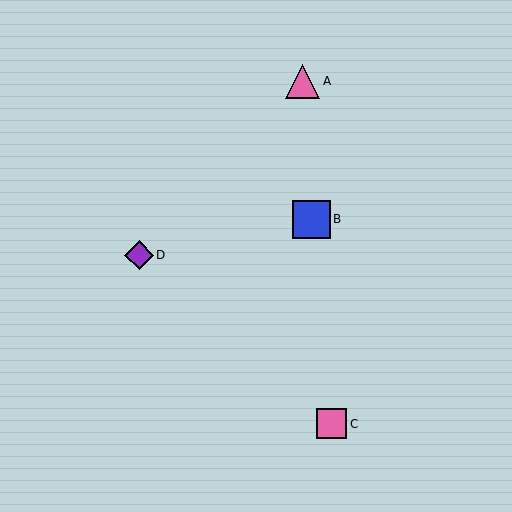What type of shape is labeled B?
Shape B is a blue square.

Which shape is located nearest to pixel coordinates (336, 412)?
The pink square (labeled C) at (332, 424) is nearest to that location.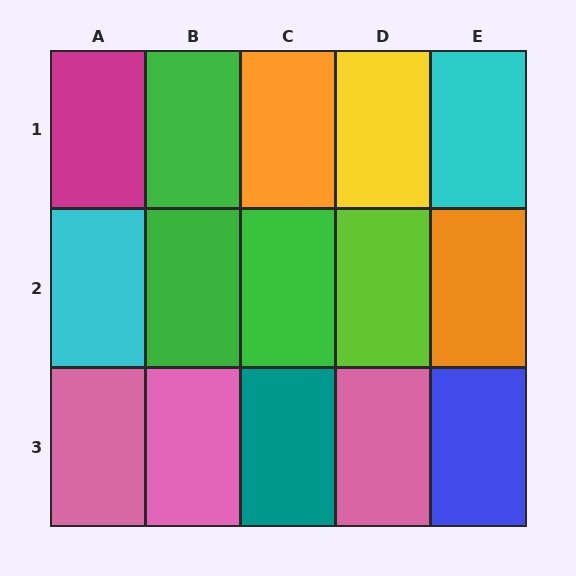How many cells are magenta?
1 cell is magenta.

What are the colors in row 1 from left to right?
Magenta, green, orange, yellow, cyan.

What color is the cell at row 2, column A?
Cyan.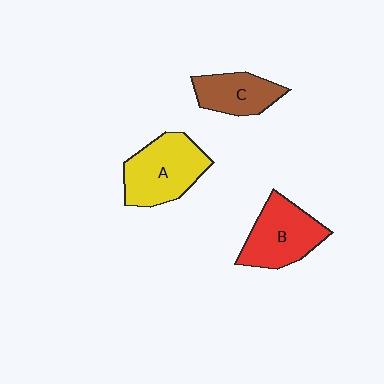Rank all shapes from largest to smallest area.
From largest to smallest: A (yellow), B (red), C (brown).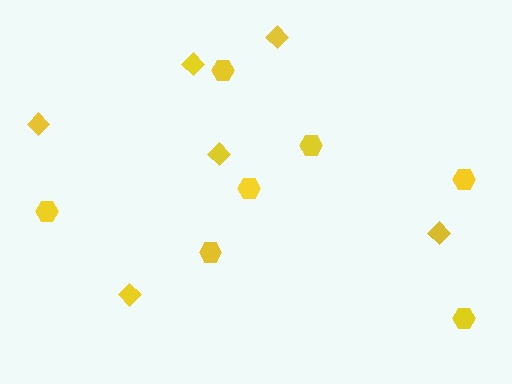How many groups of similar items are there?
There are 2 groups: one group of hexagons (7) and one group of diamonds (6).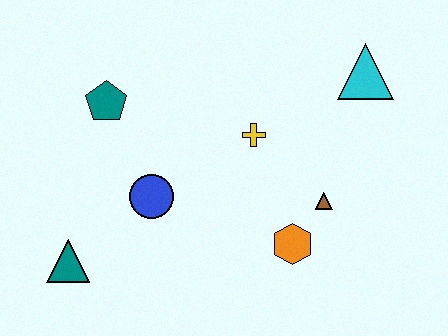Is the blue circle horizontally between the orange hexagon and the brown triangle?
No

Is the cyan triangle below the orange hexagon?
No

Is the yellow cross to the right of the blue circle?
Yes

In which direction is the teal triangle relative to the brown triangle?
The teal triangle is to the left of the brown triangle.